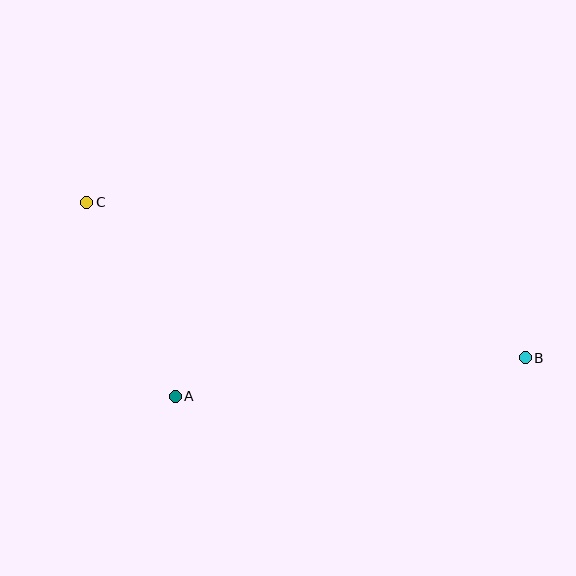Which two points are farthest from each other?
Points B and C are farthest from each other.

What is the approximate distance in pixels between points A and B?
The distance between A and B is approximately 352 pixels.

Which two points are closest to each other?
Points A and C are closest to each other.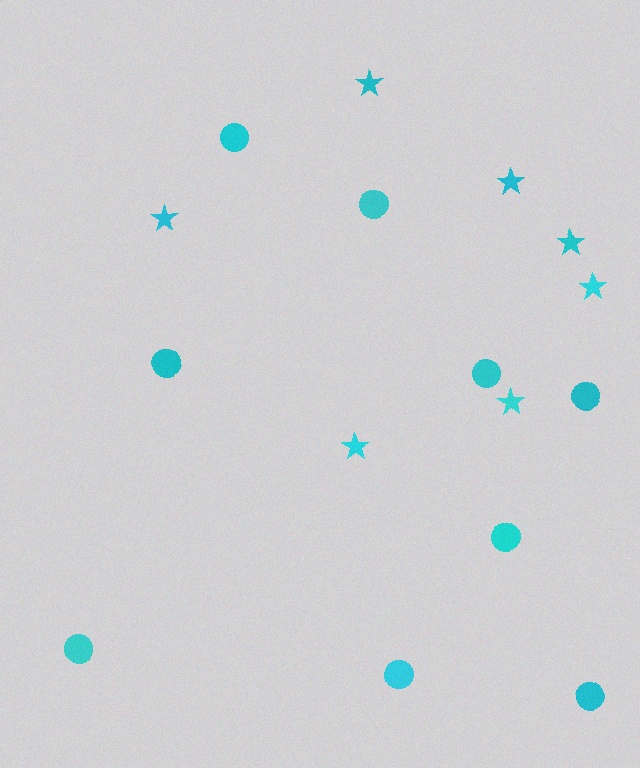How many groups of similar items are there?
There are 2 groups: one group of stars (7) and one group of circles (9).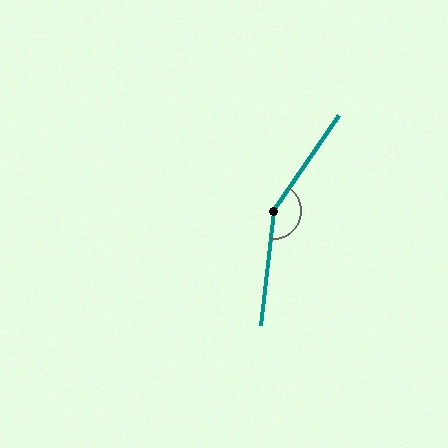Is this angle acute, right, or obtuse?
It is obtuse.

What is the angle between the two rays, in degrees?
Approximately 152 degrees.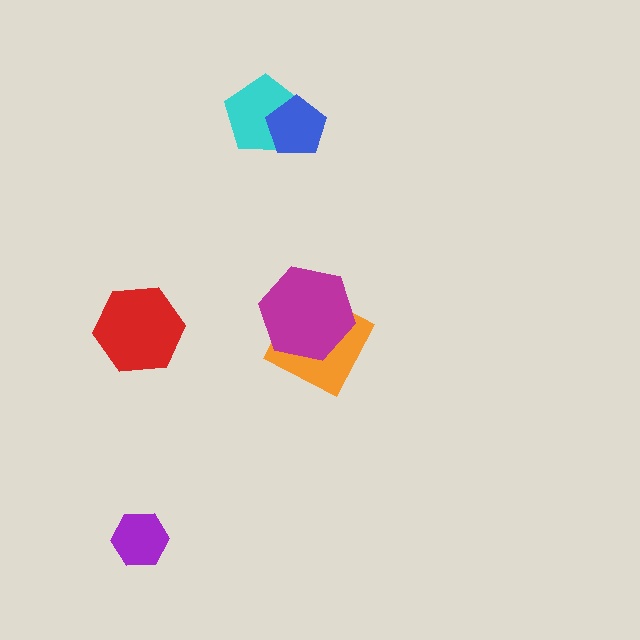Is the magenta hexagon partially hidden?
No, no other shape covers it.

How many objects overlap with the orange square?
1 object overlaps with the orange square.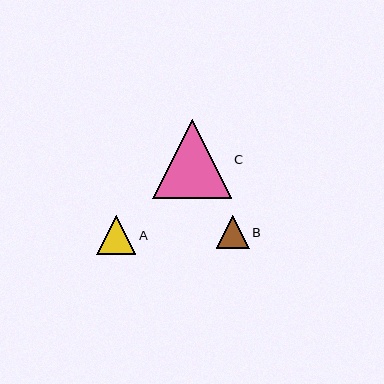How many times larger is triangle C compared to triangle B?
Triangle C is approximately 2.4 times the size of triangle B.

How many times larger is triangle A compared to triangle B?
Triangle A is approximately 1.2 times the size of triangle B.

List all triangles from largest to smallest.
From largest to smallest: C, A, B.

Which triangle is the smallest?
Triangle B is the smallest with a size of approximately 33 pixels.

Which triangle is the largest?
Triangle C is the largest with a size of approximately 78 pixels.